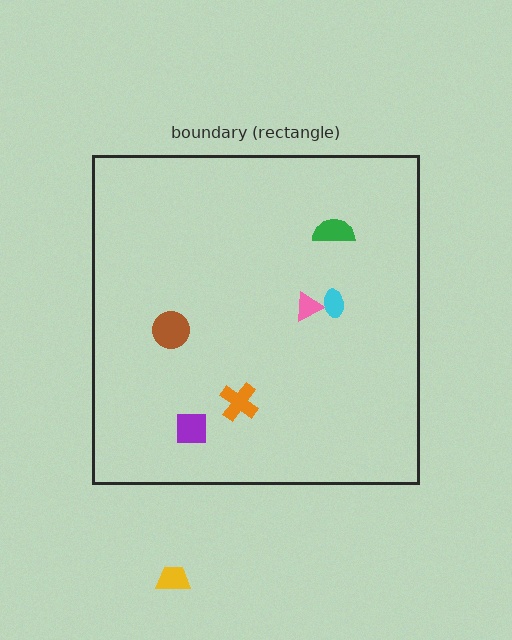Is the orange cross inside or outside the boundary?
Inside.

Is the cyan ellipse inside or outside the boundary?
Inside.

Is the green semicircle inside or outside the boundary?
Inside.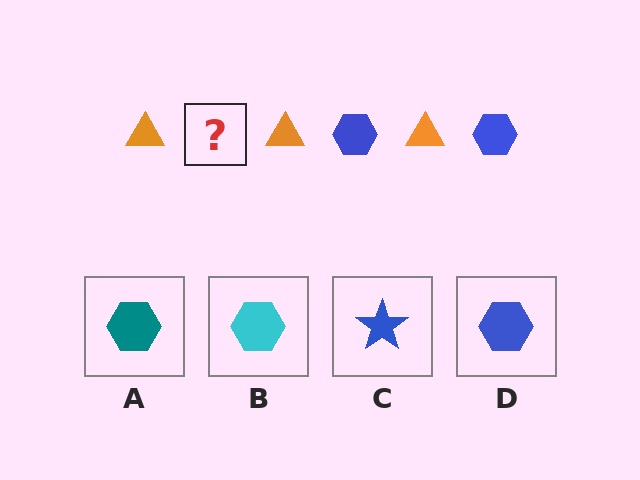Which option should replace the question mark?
Option D.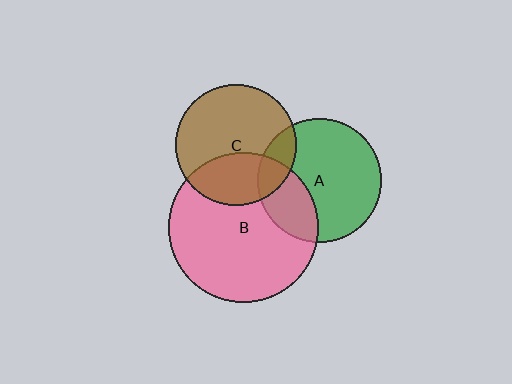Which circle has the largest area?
Circle B (pink).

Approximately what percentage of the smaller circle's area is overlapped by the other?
Approximately 35%.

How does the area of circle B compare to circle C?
Approximately 1.5 times.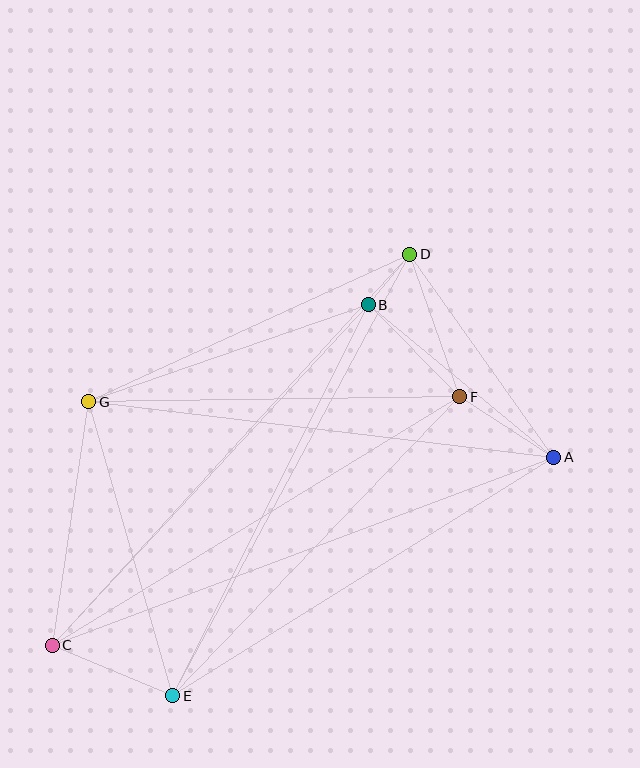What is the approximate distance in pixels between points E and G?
The distance between E and G is approximately 306 pixels.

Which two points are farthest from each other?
Points A and C are farthest from each other.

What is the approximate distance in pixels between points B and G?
The distance between B and G is approximately 296 pixels.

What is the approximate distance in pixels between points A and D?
The distance between A and D is approximately 249 pixels.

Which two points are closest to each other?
Points B and D are closest to each other.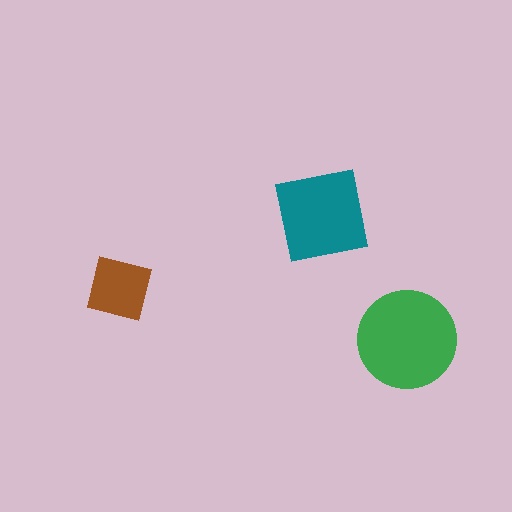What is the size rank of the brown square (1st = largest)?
3rd.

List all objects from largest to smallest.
The green circle, the teal square, the brown square.